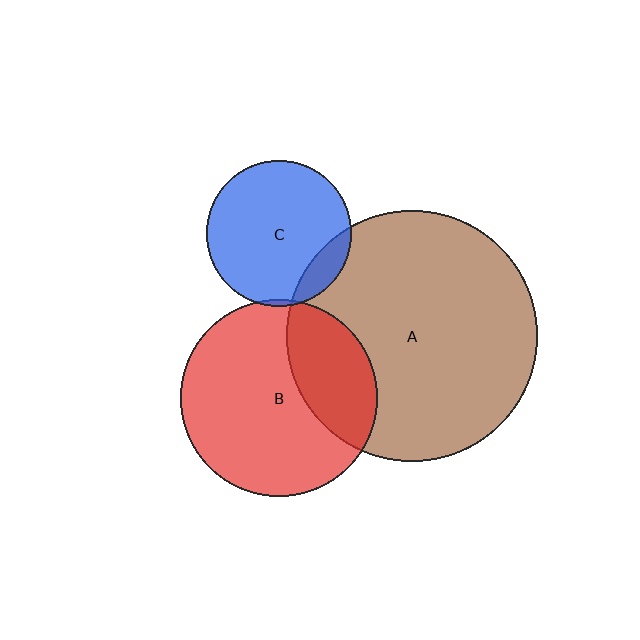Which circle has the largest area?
Circle A (brown).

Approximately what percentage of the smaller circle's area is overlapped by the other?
Approximately 30%.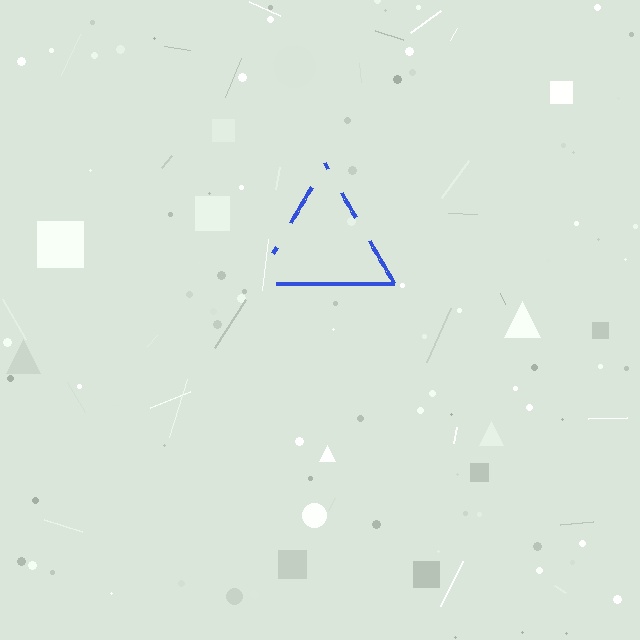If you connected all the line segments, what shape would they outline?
They would outline a triangle.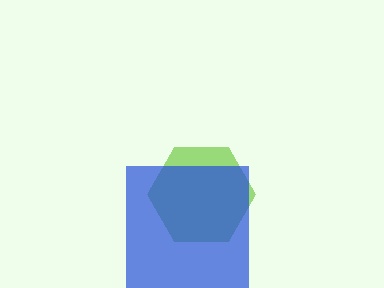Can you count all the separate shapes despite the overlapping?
Yes, there are 2 separate shapes.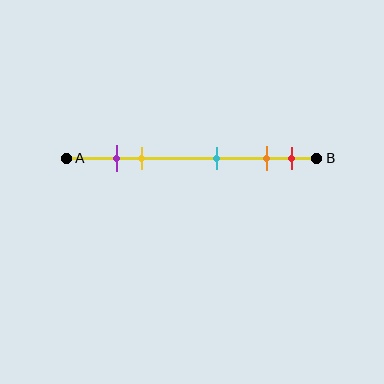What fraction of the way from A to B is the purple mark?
The purple mark is approximately 20% (0.2) of the way from A to B.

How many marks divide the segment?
There are 5 marks dividing the segment.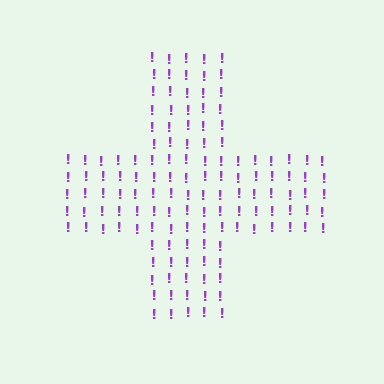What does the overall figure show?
The overall figure shows a cross.